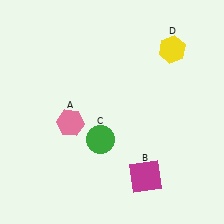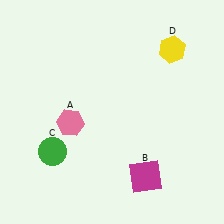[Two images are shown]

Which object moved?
The green circle (C) moved left.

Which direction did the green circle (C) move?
The green circle (C) moved left.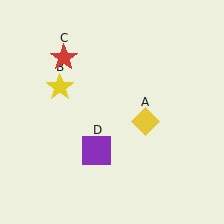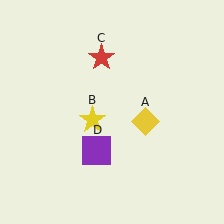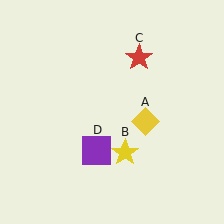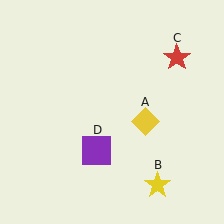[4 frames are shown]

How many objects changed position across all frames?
2 objects changed position: yellow star (object B), red star (object C).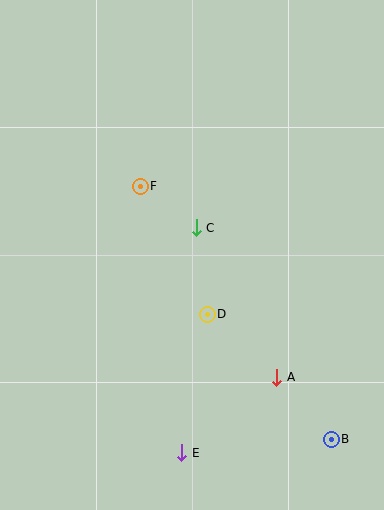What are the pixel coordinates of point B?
Point B is at (331, 439).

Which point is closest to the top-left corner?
Point F is closest to the top-left corner.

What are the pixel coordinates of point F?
Point F is at (140, 186).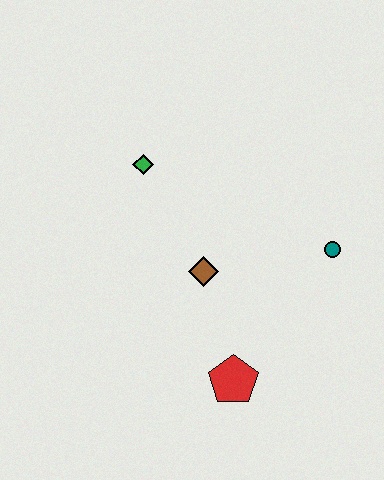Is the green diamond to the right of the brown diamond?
No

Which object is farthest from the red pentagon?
The green diamond is farthest from the red pentagon.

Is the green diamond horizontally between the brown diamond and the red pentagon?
No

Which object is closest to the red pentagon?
The brown diamond is closest to the red pentagon.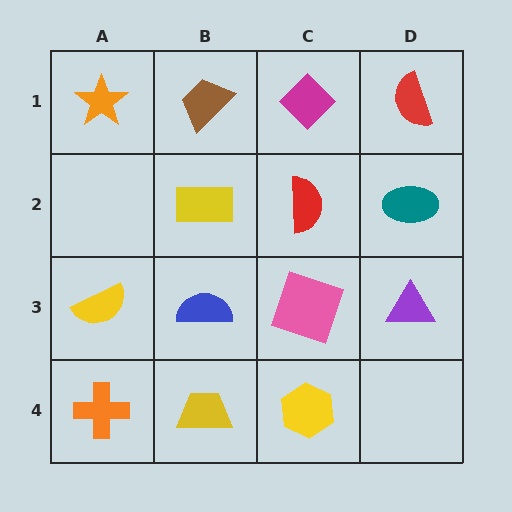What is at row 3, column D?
A purple triangle.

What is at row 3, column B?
A blue semicircle.